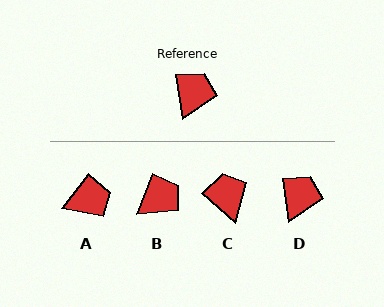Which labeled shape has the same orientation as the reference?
D.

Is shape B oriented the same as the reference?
No, it is off by about 29 degrees.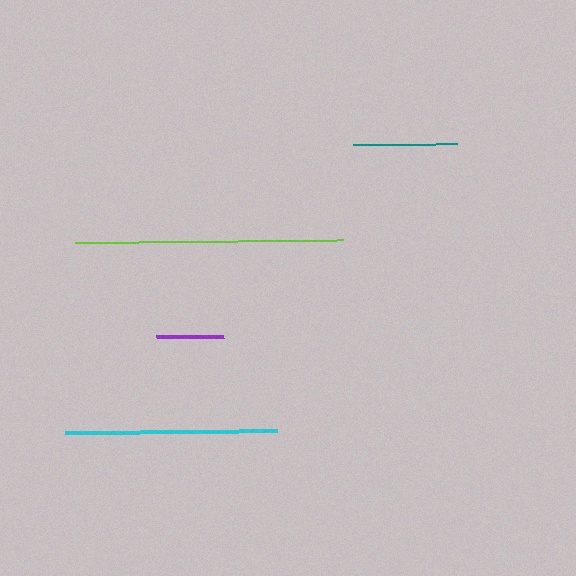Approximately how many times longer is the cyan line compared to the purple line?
The cyan line is approximately 3.2 times the length of the purple line.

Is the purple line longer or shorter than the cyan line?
The cyan line is longer than the purple line.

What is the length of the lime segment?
The lime segment is approximately 268 pixels long.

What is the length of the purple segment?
The purple segment is approximately 67 pixels long.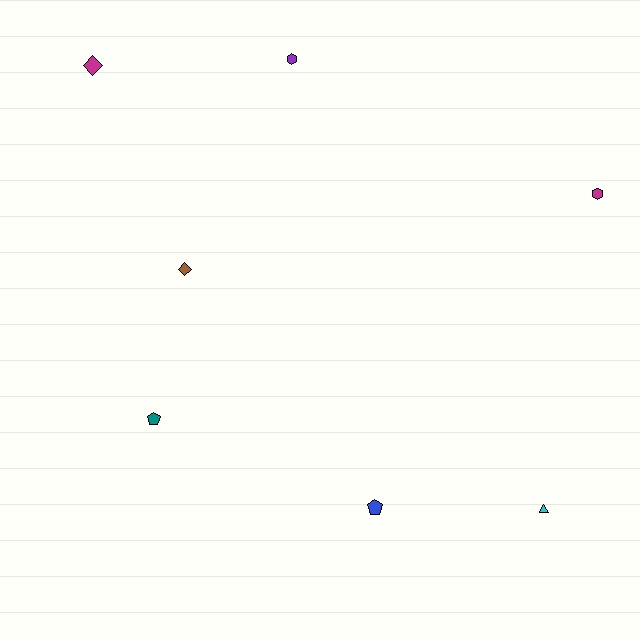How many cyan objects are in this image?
There is 1 cyan object.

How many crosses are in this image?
There are no crosses.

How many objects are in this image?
There are 7 objects.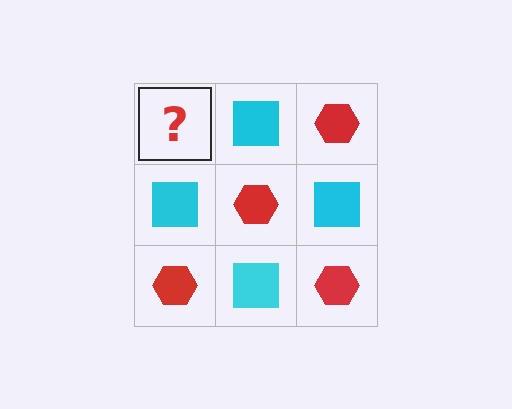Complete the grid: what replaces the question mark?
The question mark should be replaced with a red hexagon.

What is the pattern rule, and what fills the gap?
The rule is that it alternates red hexagon and cyan square in a checkerboard pattern. The gap should be filled with a red hexagon.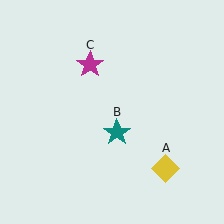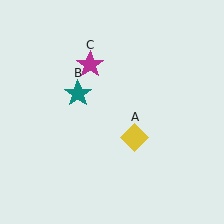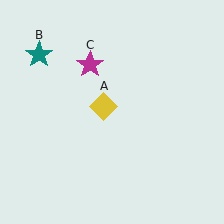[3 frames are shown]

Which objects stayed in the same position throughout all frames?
Magenta star (object C) remained stationary.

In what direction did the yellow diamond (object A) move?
The yellow diamond (object A) moved up and to the left.